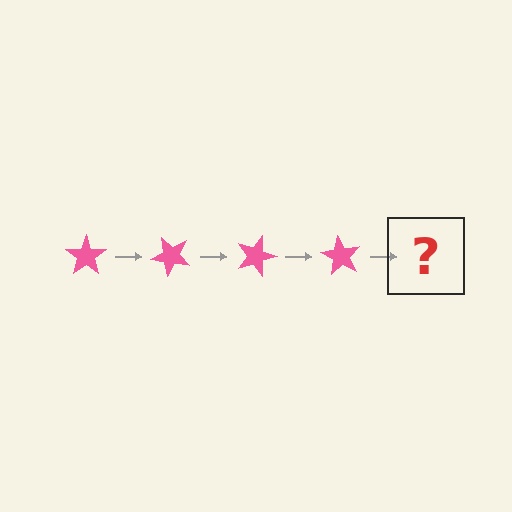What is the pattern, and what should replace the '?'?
The pattern is that the star rotates 45 degrees each step. The '?' should be a pink star rotated 180 degrees.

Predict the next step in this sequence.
The next step is a pink star rotated 180 degrees.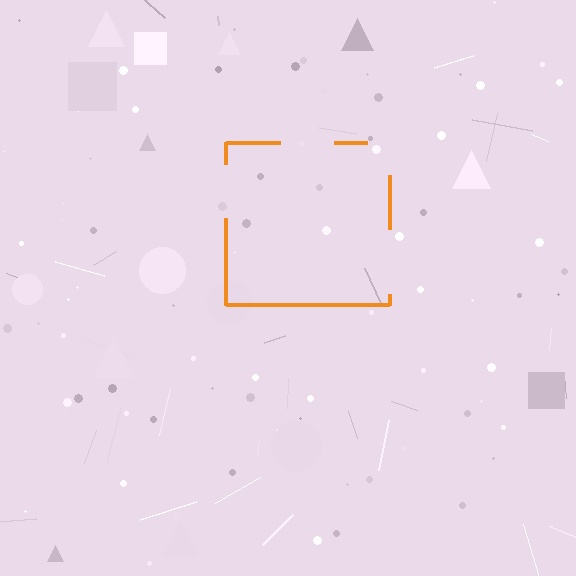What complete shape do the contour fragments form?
The contour fragments form a square.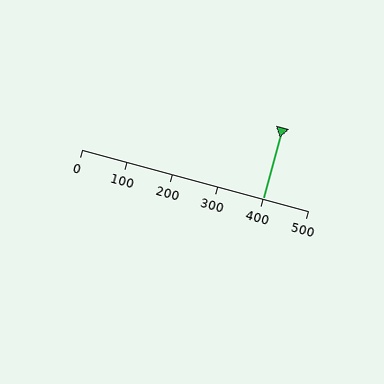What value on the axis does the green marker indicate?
The marker indicates approximately 400.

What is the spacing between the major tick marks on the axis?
The major ticks are spaced 100 apart.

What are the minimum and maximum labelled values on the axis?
The axis runs from 0 to 500.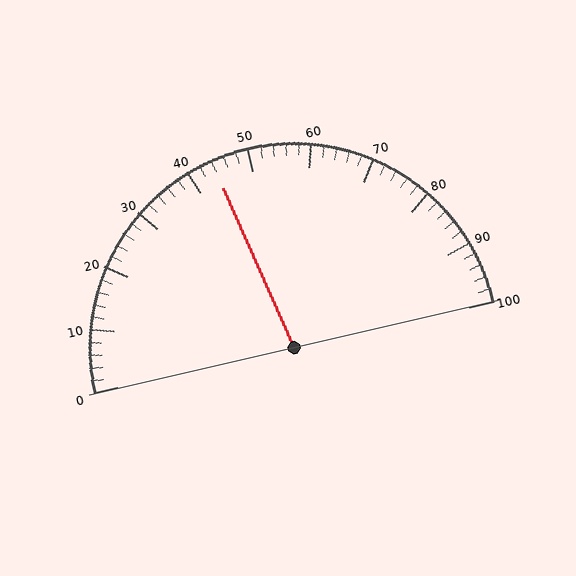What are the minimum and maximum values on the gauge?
The gauge ranges from 0 to 100.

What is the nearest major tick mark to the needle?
The nearest major tick mark is 40.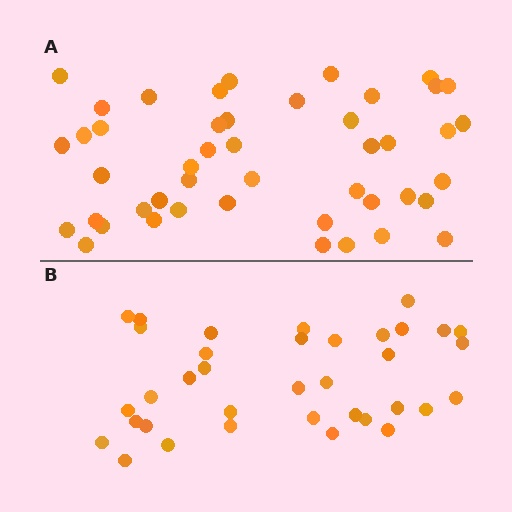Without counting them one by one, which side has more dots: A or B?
Region A (the top region) has more dots.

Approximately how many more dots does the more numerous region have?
Region A has roughly 10 or so more dots than region B.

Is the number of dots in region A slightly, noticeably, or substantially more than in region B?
Region A has noticeably more, but not dramatically so. The ratio is roughly 1.3 to 1.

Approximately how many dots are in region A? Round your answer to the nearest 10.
About 50 dots. (The exact count is 46, which rounds to 50.)